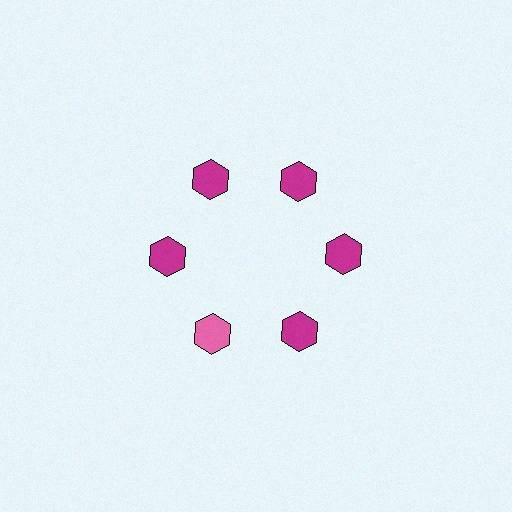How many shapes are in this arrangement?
There are 6 shapes arranged in a ring pattern.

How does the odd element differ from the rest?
It has a different color: pink instead of magenta.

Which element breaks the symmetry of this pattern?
The pink hexagon at roughly the 7 o'clock position breaks the symmetry. All other shapes are magenta hexagons.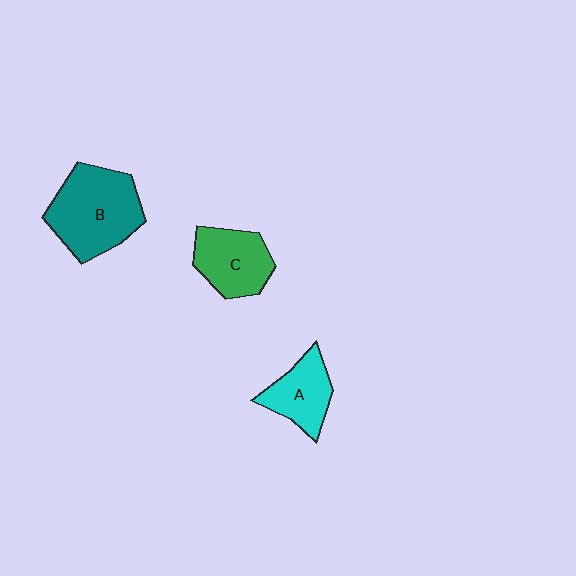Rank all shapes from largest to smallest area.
From largest to smallest: B (teal), C (green), A (cyan).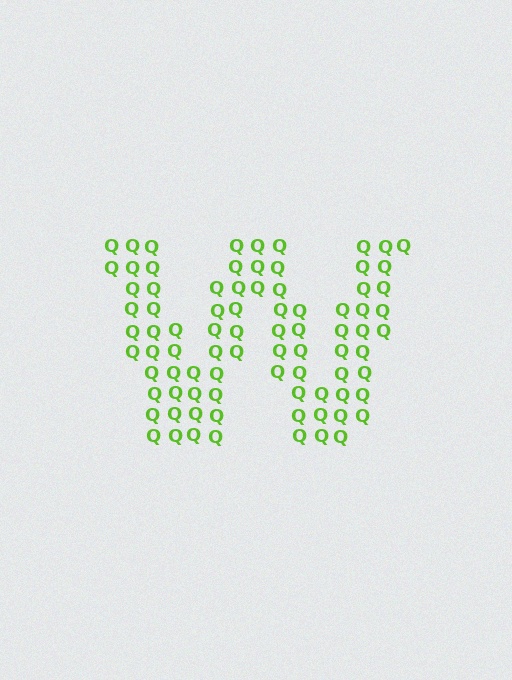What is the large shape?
The large shape is the letter W.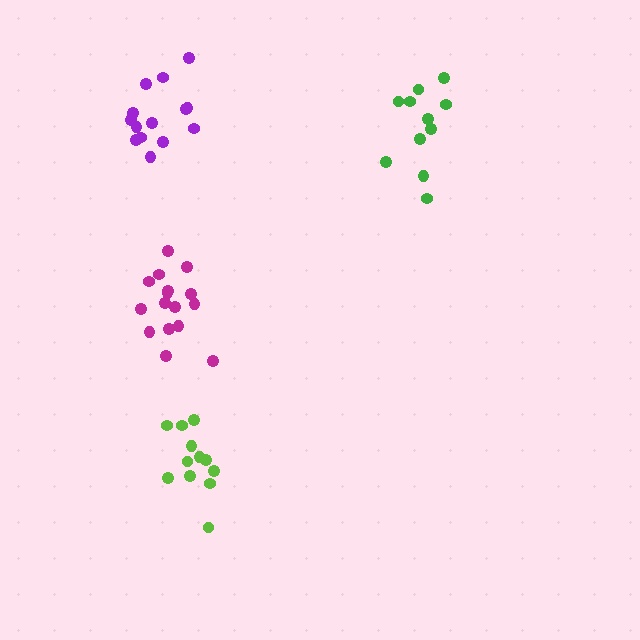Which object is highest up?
The purple cluster is topmost.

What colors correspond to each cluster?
The clusters are colored: green, lime, purple, magenta.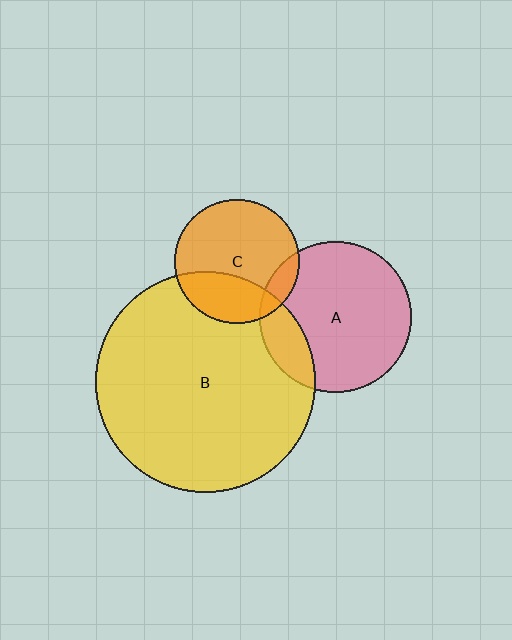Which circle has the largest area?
Circle B (yellow).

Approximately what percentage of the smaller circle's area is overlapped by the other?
Approximately 10%.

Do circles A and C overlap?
Yes.